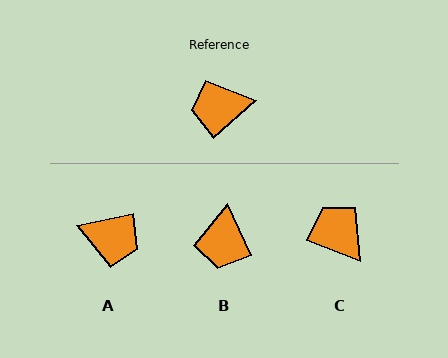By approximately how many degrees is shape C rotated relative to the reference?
Approximately 64 degrees clockwise.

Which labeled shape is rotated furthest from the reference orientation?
A, about 150 degrees away.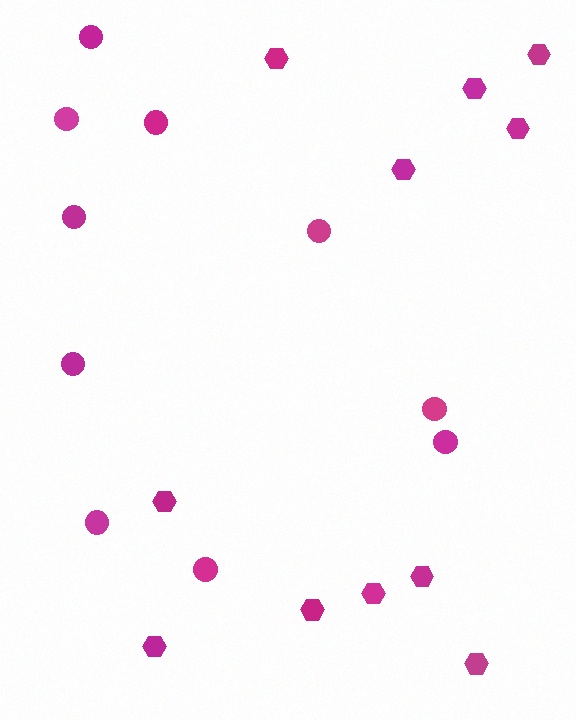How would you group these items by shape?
There are 2 groups: one group of circles (10) and one group of hexagons (11).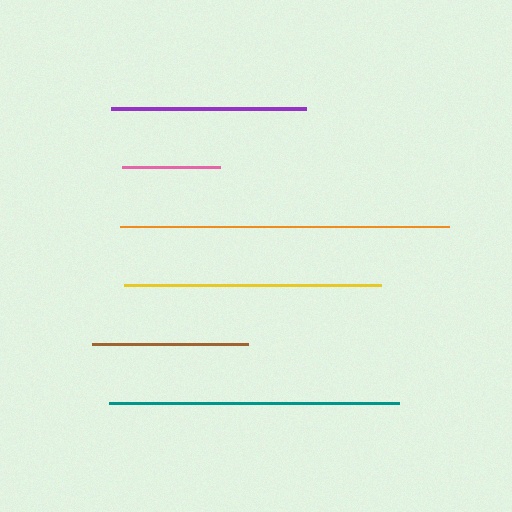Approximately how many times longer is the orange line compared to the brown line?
The orange line is approximately 2.1 times the length of the brown line.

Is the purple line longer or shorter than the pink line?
The purple line is longer than the pink line.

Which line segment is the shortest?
The pink line is the shortest at approximately 98 pixels.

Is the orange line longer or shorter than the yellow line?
The orange line is longer than the yellow line.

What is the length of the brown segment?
The brown segment is approximately 157 pixels long.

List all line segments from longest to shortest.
From longest to shortest: orange, teal, yellow, purple, brown, pink.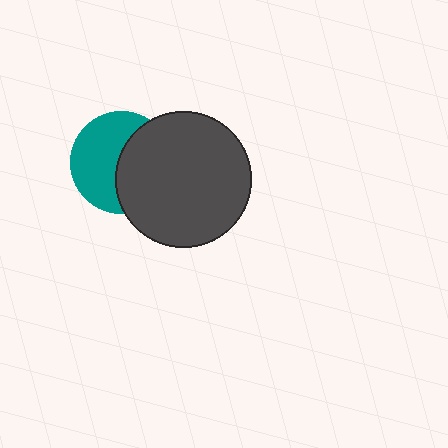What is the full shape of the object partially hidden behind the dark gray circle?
The partially hidden object is a teal circle.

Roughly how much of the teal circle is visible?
About half of it is visible (roughly 53%).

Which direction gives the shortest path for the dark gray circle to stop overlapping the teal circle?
Moving right gives the shortest separation.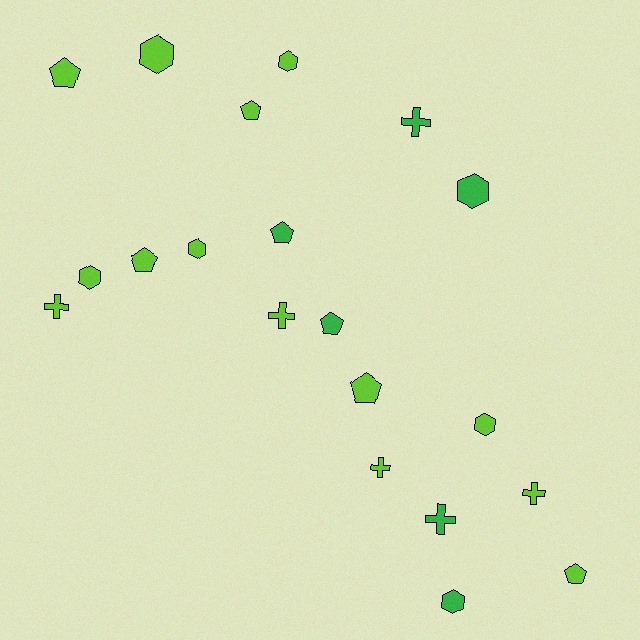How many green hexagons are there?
There are 2 green hexagons.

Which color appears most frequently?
Lime, with 14 objects.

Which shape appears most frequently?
Pentagon, with 7 objects.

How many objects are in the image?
There are 20 objects.